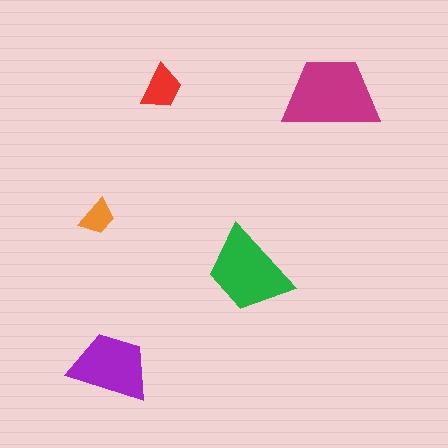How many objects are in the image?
There are 5 objects in the image.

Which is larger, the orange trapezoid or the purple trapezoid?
The purple one.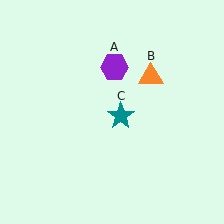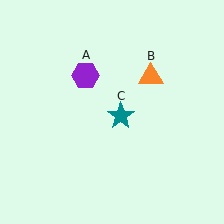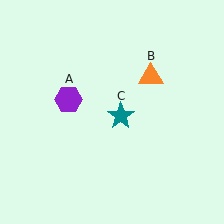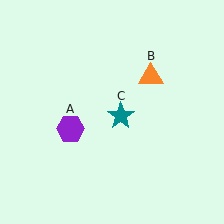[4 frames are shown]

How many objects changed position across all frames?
1 object changed position: purple hexagon (object A).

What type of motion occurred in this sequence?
The purple hexagon (object A) rotated counterclockwise around the center of the scene.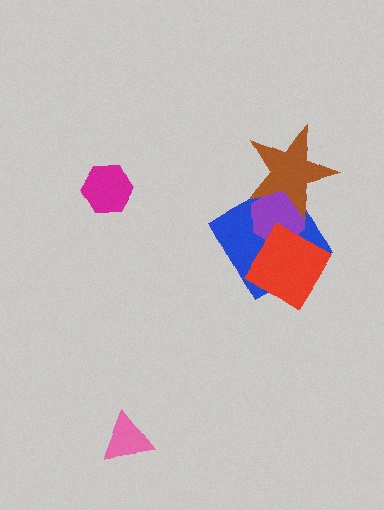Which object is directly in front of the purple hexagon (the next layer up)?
The red diamond is directly in front of the purple hexagon.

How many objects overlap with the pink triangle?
0 objects overlap with the pink triangle.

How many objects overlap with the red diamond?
2 objects overlap with the red diamond.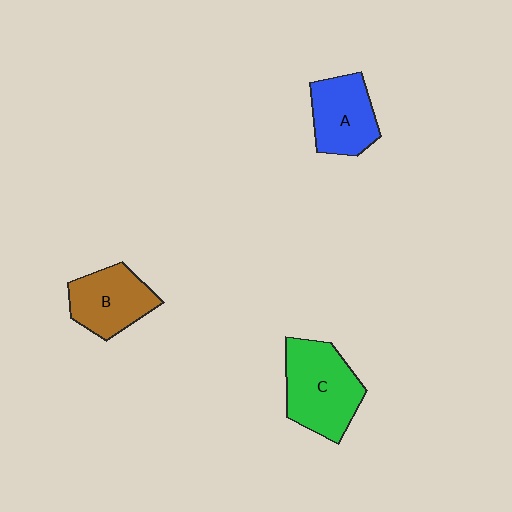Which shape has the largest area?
Shape C (green).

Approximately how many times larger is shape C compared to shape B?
Approximately 1.3 times.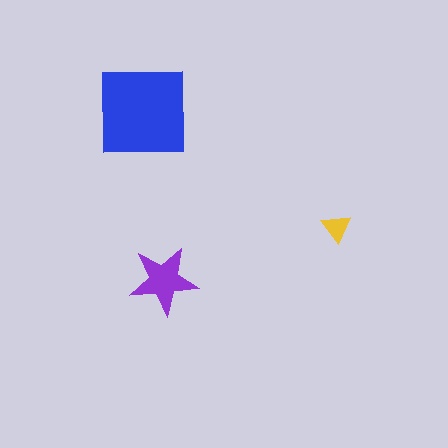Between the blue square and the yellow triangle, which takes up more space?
The blue square.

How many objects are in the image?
There are 3 objects in the image.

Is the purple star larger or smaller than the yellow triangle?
Larger.